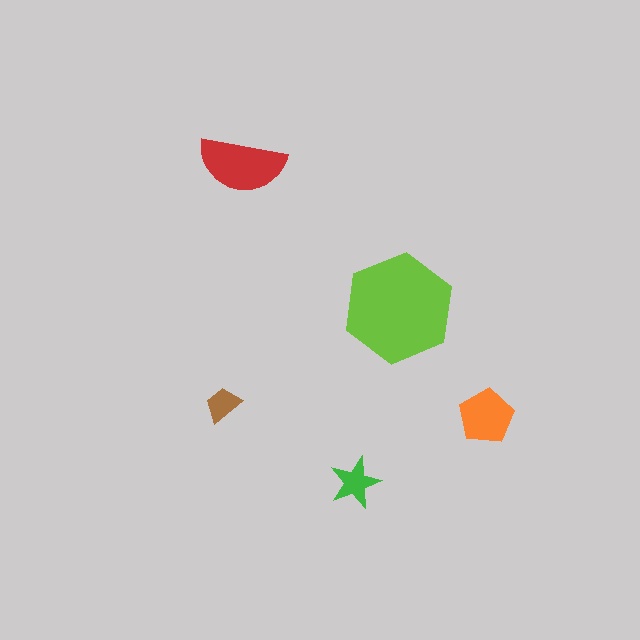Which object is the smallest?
The brown trapezoid.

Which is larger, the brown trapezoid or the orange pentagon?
The orange pentagon.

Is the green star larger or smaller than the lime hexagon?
Smaller.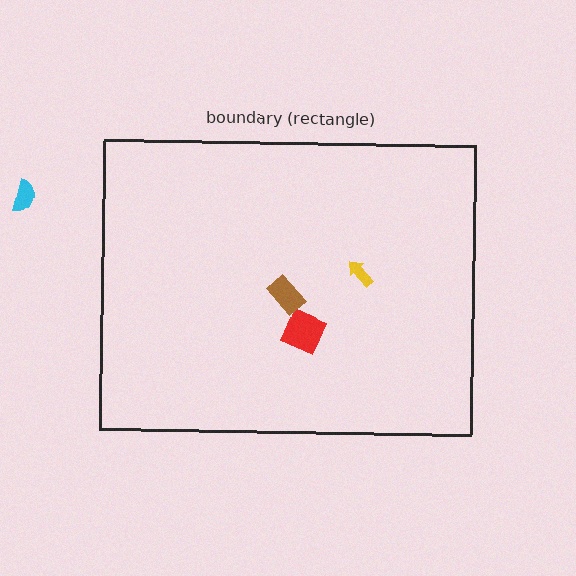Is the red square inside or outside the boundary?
Inside.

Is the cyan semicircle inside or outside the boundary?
Outside.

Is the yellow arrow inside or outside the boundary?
Inside.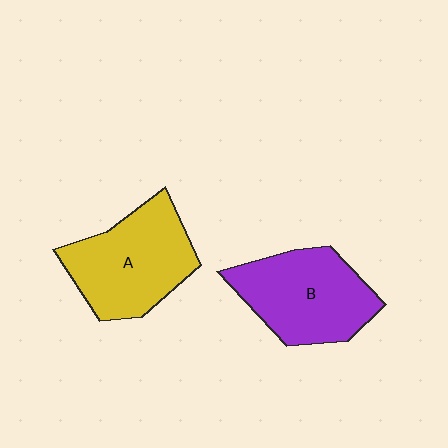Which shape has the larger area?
Shape A (yellow).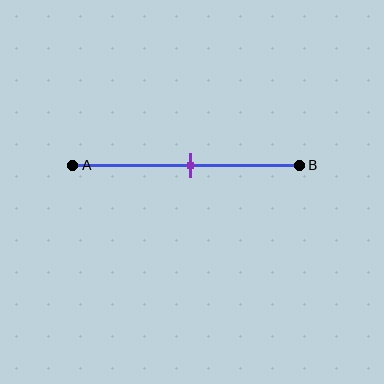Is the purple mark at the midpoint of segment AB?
Yes, the mark is approximately at the midpoint.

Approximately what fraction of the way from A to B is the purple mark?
The purple mark is approximately 50% of the way from A to B.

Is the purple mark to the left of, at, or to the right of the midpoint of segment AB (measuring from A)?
The purple mark is approximately at the midpoint of segment AB.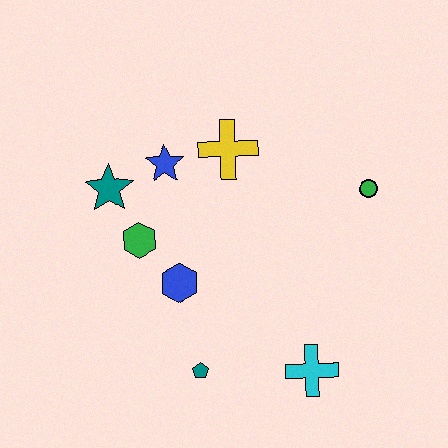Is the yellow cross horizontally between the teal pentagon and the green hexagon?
No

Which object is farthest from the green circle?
The teal star is farthest from the green circle.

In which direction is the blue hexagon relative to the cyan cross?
The blue hexagon is to the left of the cyan cross.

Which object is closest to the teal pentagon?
The blue hexagon is closest to the teal pentagon.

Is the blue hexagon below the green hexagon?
Yes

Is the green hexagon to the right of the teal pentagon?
No